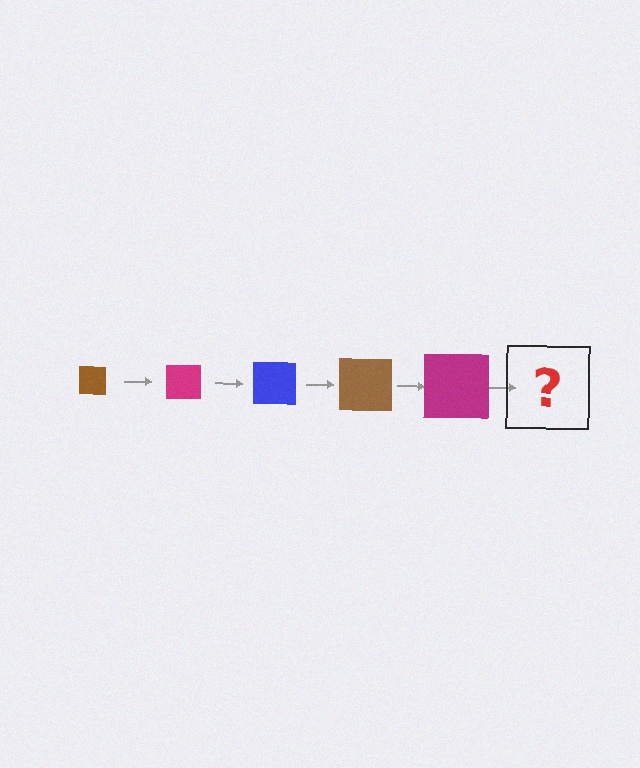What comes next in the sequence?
The next element should be a blue square, larger than the previous one.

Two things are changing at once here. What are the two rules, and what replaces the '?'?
The two rules are that the square grows larger each step and the color cycles through brown, magenta, and blue. The '?' should be a blue square, larger than the previous one.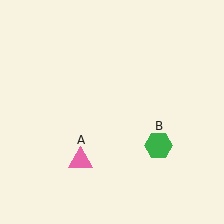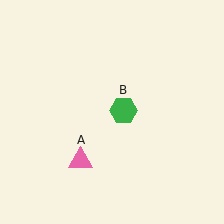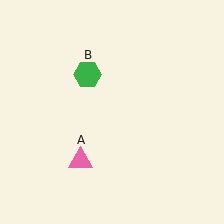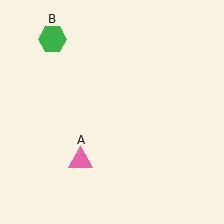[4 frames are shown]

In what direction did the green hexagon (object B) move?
The green hexagon (object B) moved up and to the left.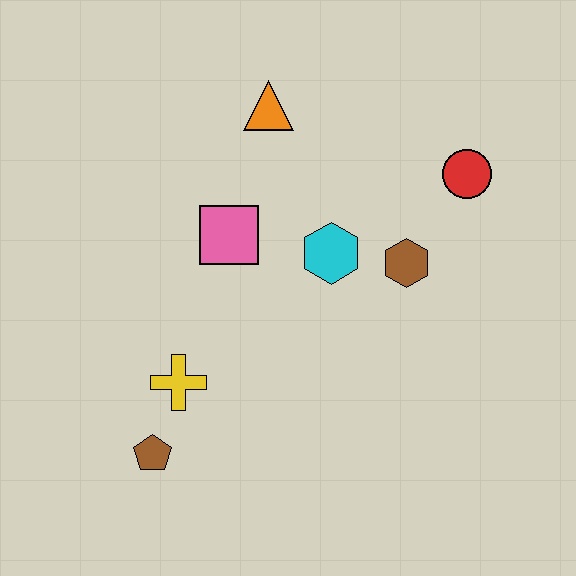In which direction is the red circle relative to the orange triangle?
The red circle is to the right of the orange triangle.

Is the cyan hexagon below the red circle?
Yes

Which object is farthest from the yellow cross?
The red circle is farthest from the yellow cross.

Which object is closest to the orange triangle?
The pink square is closest to the orange triangle.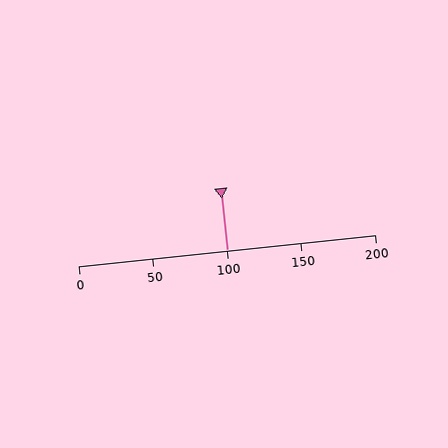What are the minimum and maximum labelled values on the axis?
The axis runs from 0 to 200.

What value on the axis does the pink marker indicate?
The marker indicates approximately 100.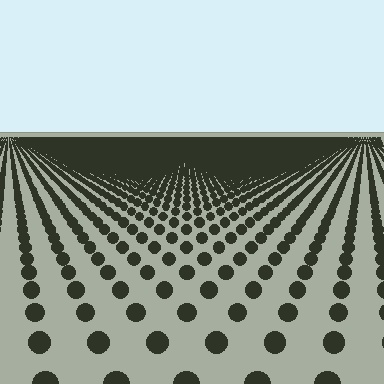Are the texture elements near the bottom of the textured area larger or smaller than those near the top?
Larger. Near the bottom, elements are closer to the viewer and appear at a bigger on-screen size.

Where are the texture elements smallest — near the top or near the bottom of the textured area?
Near the top.